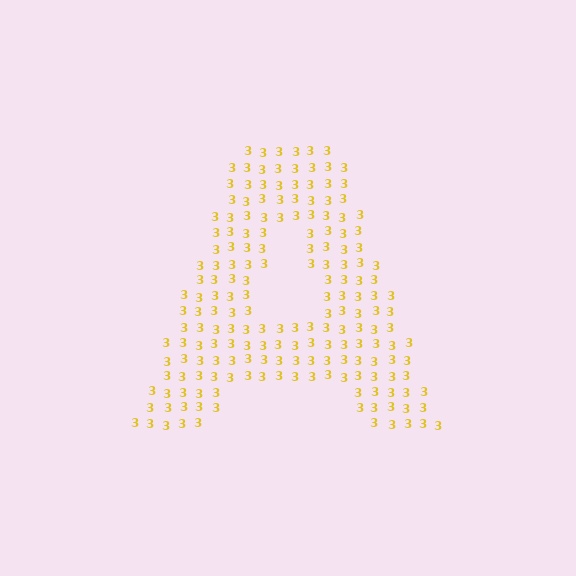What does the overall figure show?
The overall figure shows the letter A.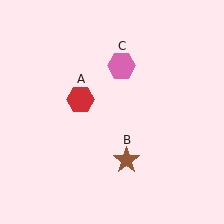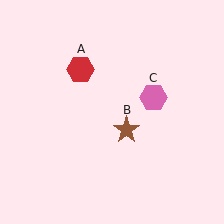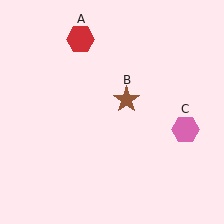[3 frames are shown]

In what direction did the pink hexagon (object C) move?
The pink hexagon (object C) moved down and to the right.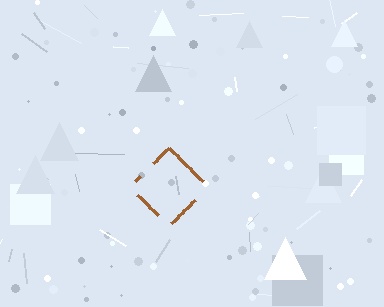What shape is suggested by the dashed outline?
The dashed outline suggests a diamond.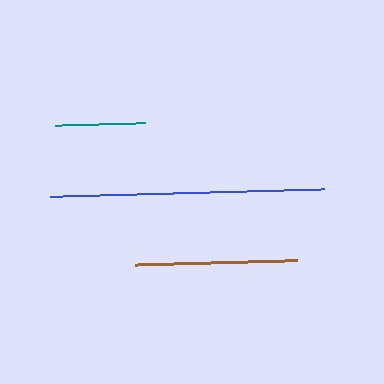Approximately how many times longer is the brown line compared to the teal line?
The brown line is approximately 1.8 times the length of the teal line.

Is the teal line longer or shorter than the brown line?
The brown line is longer than the teal line.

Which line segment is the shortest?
The teal line is the shortest at approximately 91 pixels.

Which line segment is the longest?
The blue line is the longest at approximately 274 pixels.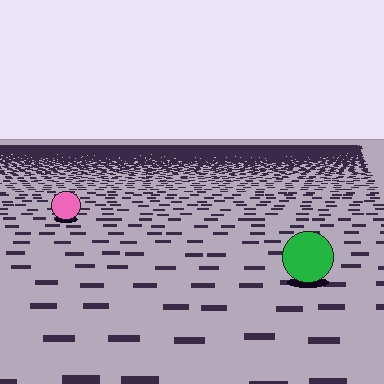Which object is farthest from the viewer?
The pink circle is farthest from the viewer. It appears smaller and the ground texture around it is denser.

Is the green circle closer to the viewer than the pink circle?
Yes. The green circle is closer — you can tell from the texture gradient: the ground texture is coarser near it.